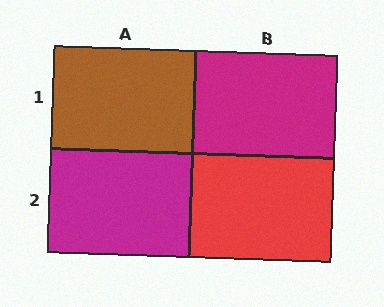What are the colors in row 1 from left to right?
Brown, magenta.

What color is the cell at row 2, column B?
Red.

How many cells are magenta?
2 cells are magenta.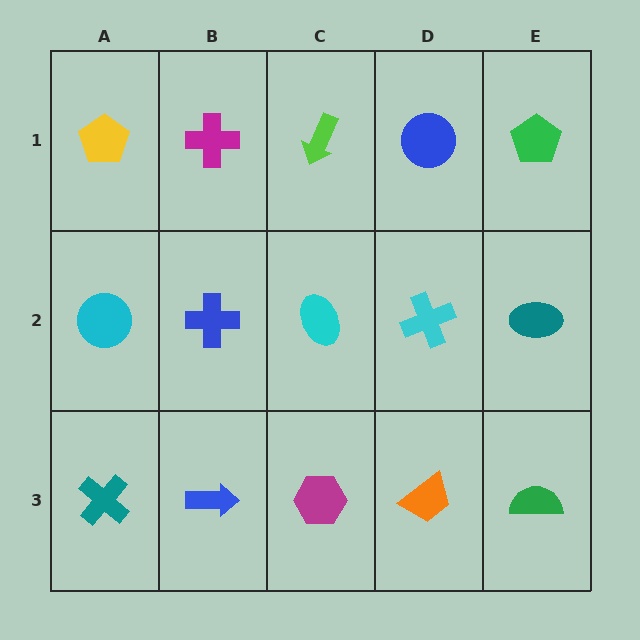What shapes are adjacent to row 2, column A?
A yellow pentagon (row 1, column A), a teal cross (row 3, column A), a blue cross (row 2, column B).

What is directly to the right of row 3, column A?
A blue arrow.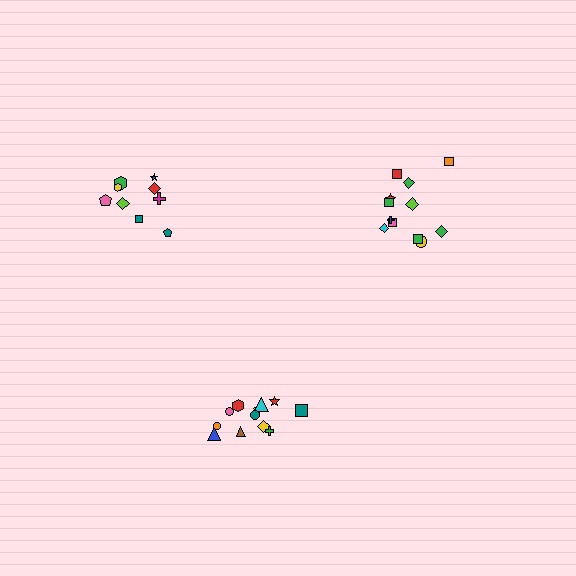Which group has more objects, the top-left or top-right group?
The top-right group.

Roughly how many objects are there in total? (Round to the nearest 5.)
Roughly 35 objects in total.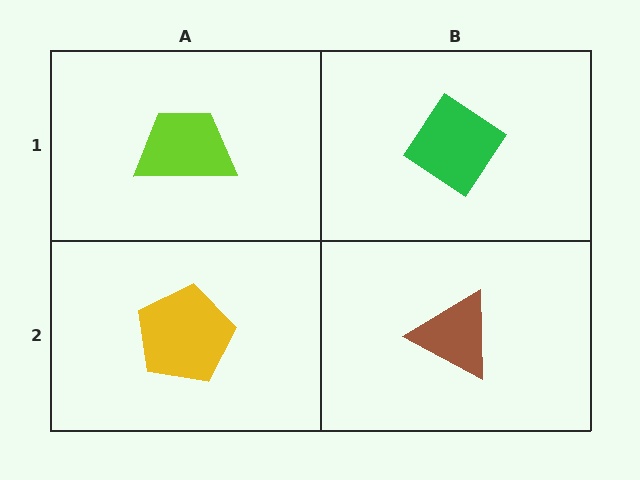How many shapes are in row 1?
2 shapes.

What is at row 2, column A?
A yellow pentagon.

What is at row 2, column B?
A brown triangle.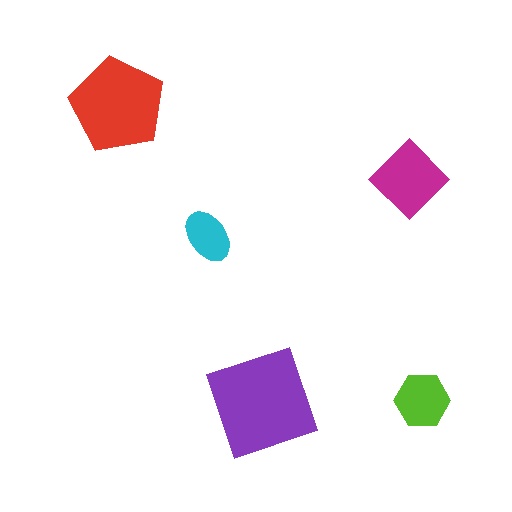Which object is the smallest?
The cyan ellipse.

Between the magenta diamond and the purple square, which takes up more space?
The purple square.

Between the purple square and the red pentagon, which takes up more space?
The purple square.